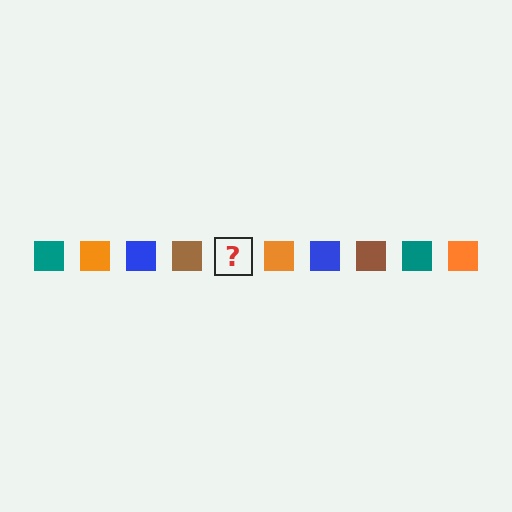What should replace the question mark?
The question mark should be replaced with a teal square.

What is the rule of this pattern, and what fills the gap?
The rule is that the pattern cycles through teal, orange, blue, brown squares. The gap should be filled with a teal square.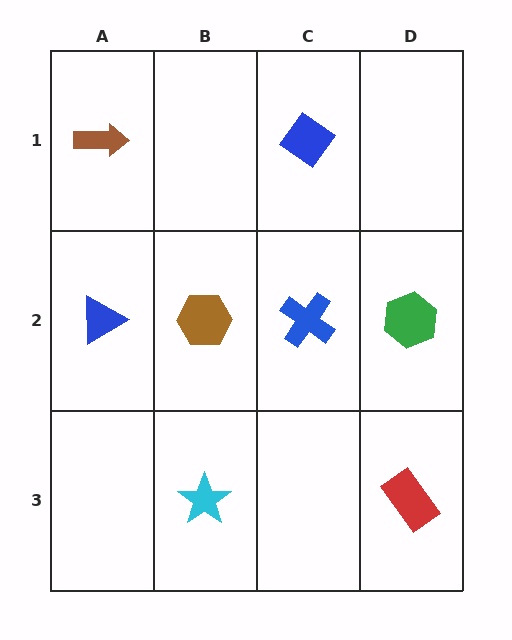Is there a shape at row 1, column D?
No, that cell is empty.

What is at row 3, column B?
A cyan star.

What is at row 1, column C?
A blue diamond.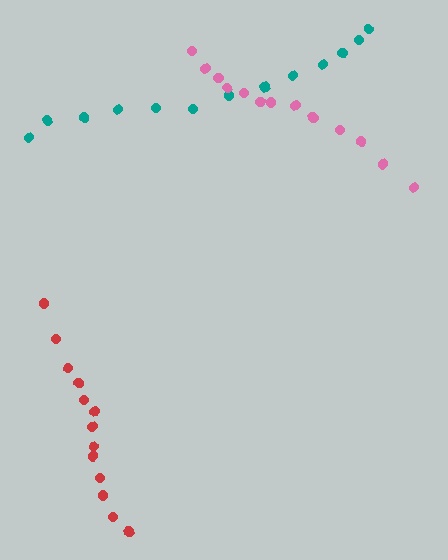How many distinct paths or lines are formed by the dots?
There are 3 distinct paths.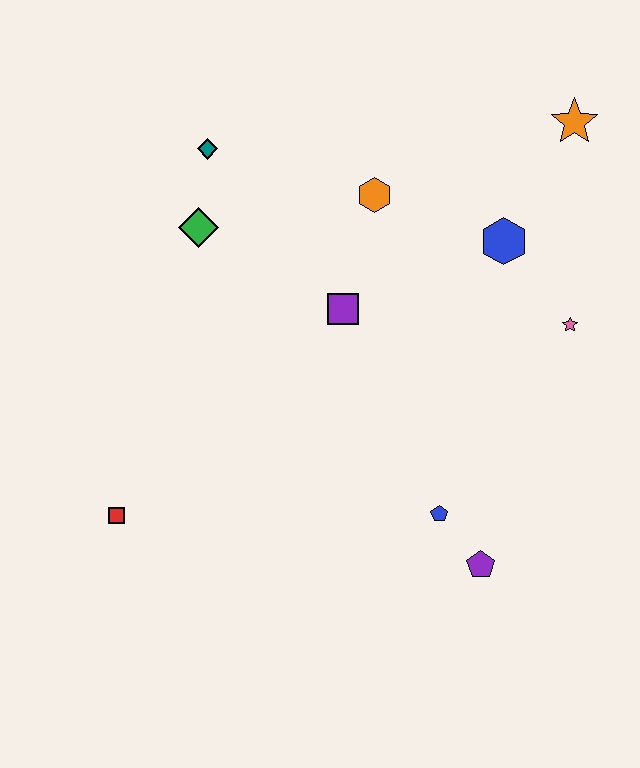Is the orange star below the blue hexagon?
No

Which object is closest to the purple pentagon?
The blue pentagon is closest to the purple pentagon.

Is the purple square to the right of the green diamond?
Yes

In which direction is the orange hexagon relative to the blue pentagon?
The orange hexagon is above the blue pentagon.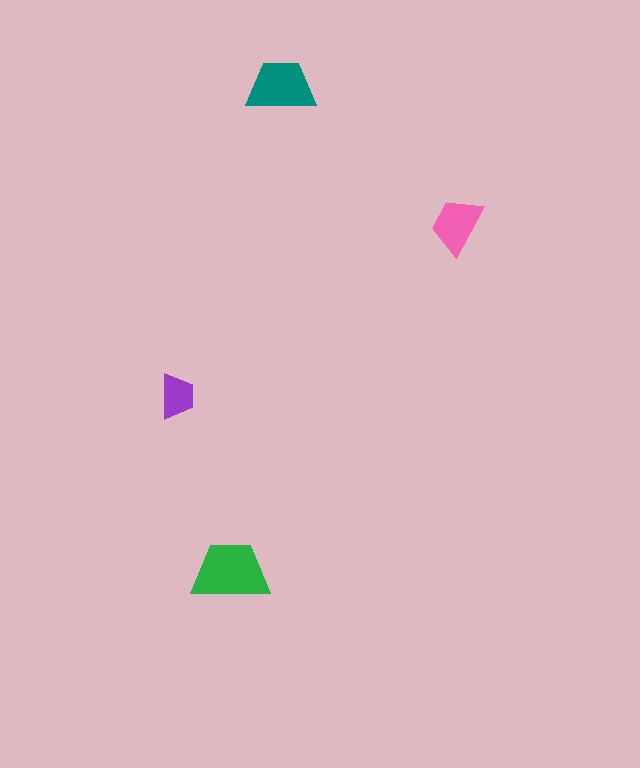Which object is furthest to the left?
The purple trapezoid is leftmost.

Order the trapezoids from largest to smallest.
the green one, the teal one, the pink one, the purple one.